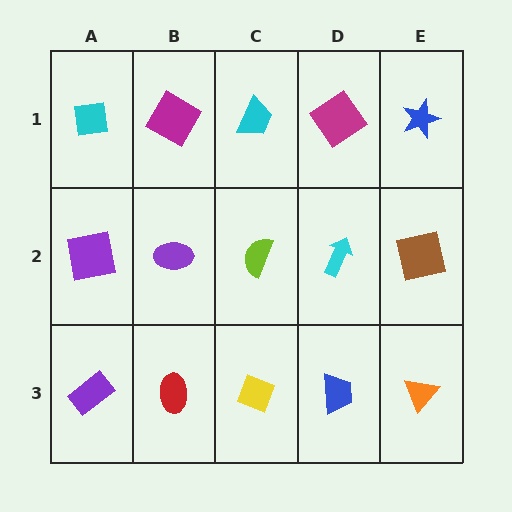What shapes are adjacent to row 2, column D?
A magenta diamond (row 1, column D), a blue trapezoid (row 3, column D), a lime semicircle (row 2, column C), a brown square (row 2, column E).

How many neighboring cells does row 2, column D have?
4.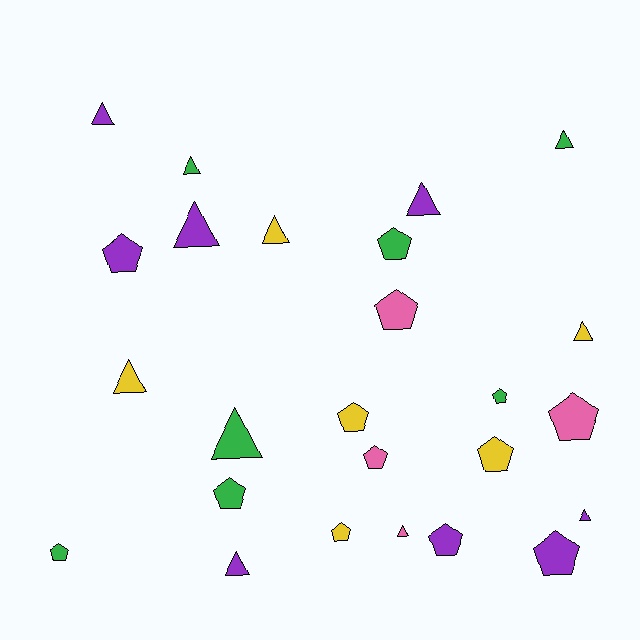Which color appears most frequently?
Purple, with 8 objects.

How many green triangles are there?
There are 3 green triangles.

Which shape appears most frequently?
Pentagon, with 13 objects.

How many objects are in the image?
There are 25 objects.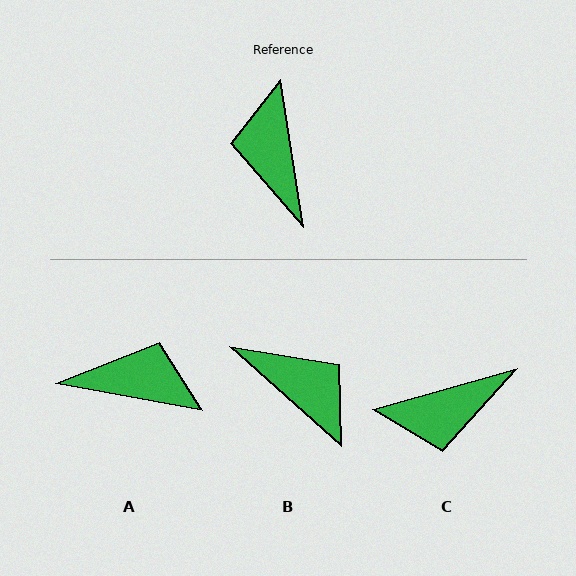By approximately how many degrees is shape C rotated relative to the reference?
Approximately 97 degrees counter-clockwise.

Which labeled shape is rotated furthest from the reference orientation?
B, about 141 degrees away.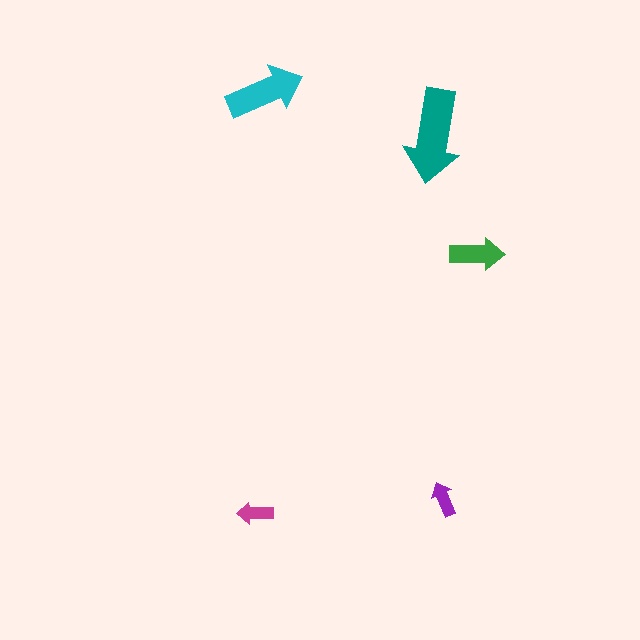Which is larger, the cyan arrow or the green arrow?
The cyan one.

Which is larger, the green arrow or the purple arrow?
The green one.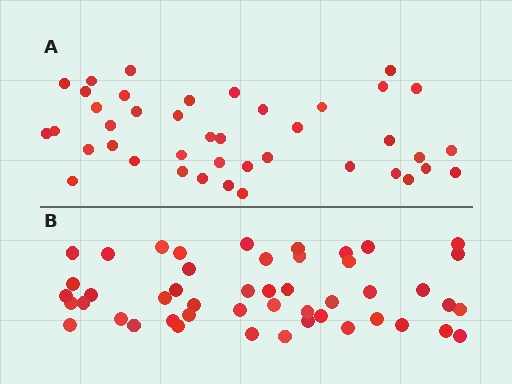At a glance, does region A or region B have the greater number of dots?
Region B (the bottom region) has more dots.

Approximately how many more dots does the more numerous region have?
Region B has roughly 8 or so more dots than region A.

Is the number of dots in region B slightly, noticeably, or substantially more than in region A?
Region B has only slightly more — the two regions are fairly close. The ratio is roughly 1.2 to 1.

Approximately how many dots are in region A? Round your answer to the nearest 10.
About 40 dots. (The exact count is 41, which rounds to 40.)